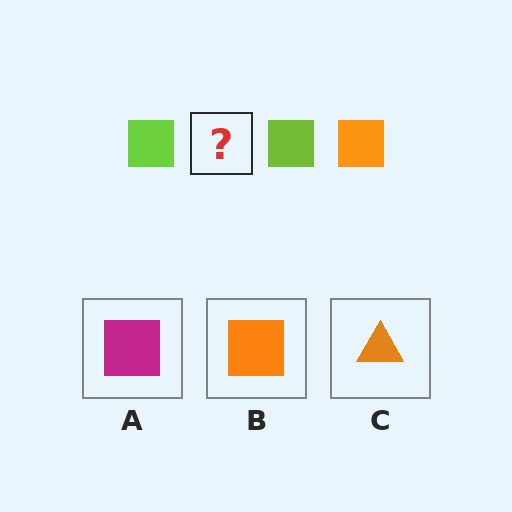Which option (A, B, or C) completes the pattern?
B.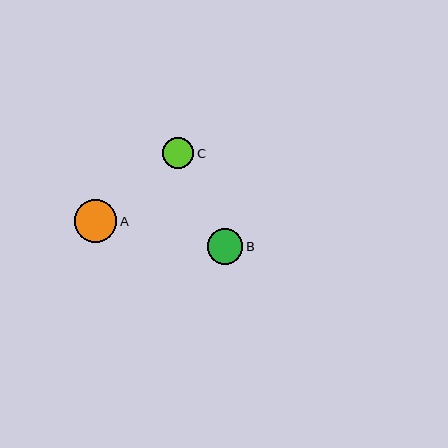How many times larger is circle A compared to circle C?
Circle A is approximately 1.4 times the size of circle C.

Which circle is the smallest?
Circle C is the smallest with a size of approximately 31 pixels.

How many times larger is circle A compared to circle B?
Circle A is approximately 1.2 times the size of circle B.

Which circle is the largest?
Circle A is the largest with a size of approximately 42 pixels.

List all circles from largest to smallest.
From largest to smallest: A, B, C.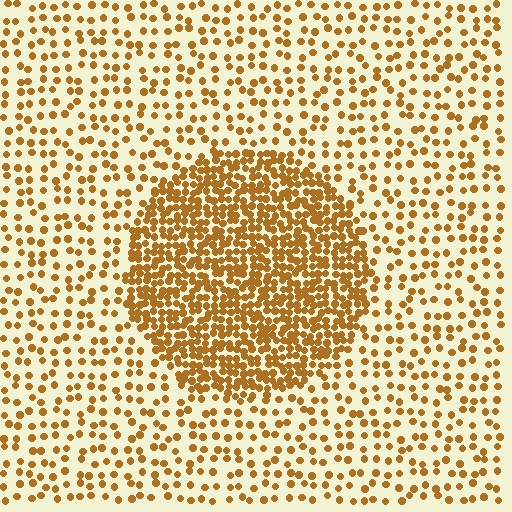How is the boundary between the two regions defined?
The boundary is defined by a change in element density (approximately 2.7x ratio). All elements are the same color, size, and shape.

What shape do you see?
I see a circle.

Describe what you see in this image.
The image contains small brown elements arranged at two different densities. A circle-shaped region is visible where the elements are more densely packed than the surrounding area.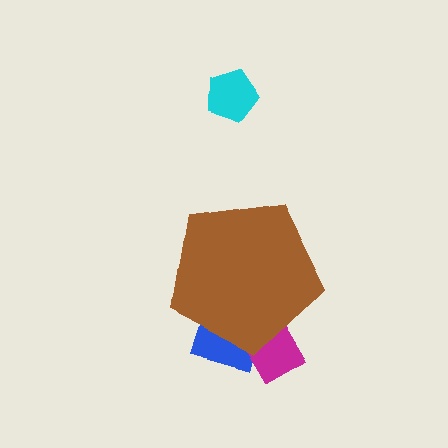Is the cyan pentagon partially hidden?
No, the cyan pentagon is fully visible.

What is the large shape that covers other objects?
A brown pentagon.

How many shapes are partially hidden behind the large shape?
2 shapes are partially hidden.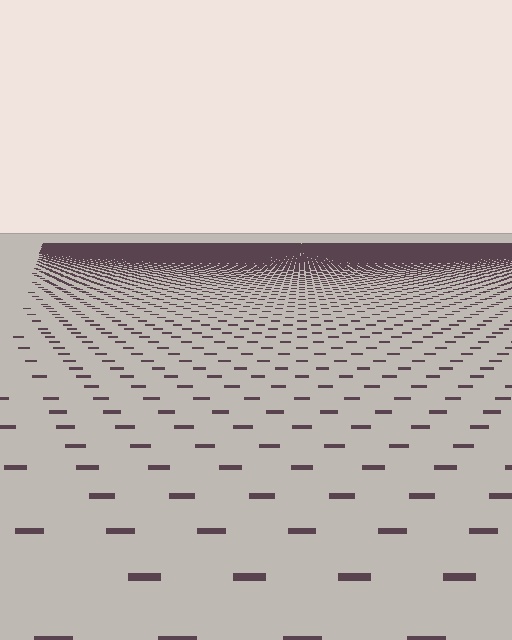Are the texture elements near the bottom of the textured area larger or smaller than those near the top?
Larger. Near the bottom, elements are closer to the viewer and appear at a bigger on-screen size.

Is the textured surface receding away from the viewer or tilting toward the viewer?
The surface is receding away from the viewer. Texture elements get smaller and denser toward the top.